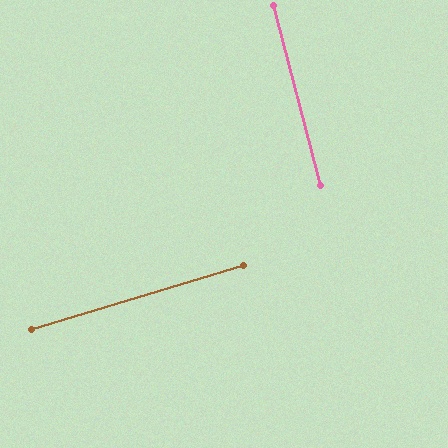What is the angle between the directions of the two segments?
Approximately 88 degrees.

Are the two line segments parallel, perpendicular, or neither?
Perpendicular — they meet at approximately 88°.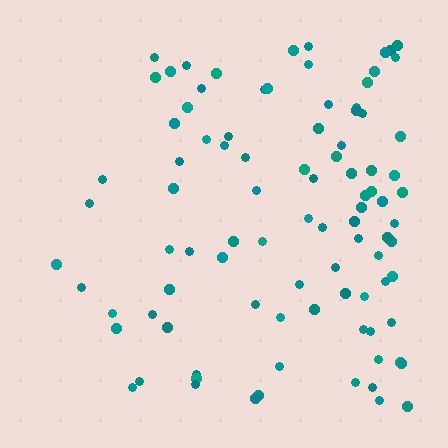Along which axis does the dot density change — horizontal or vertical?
Horizontal.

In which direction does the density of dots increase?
From left to right, with the right side densest.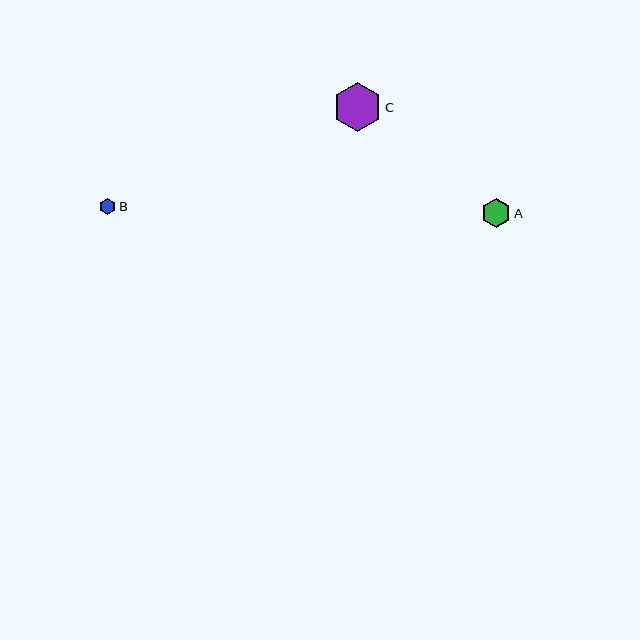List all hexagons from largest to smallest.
From largest to smallest: C, A, B.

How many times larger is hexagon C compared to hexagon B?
Hexagon C is approximately 3.0 times the size of hexagon B.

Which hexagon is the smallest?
Hexagon B is the smallest with a size of approximately 16 pixels.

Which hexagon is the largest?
Hexagon C is the largest with a size of approximately 49 pixels.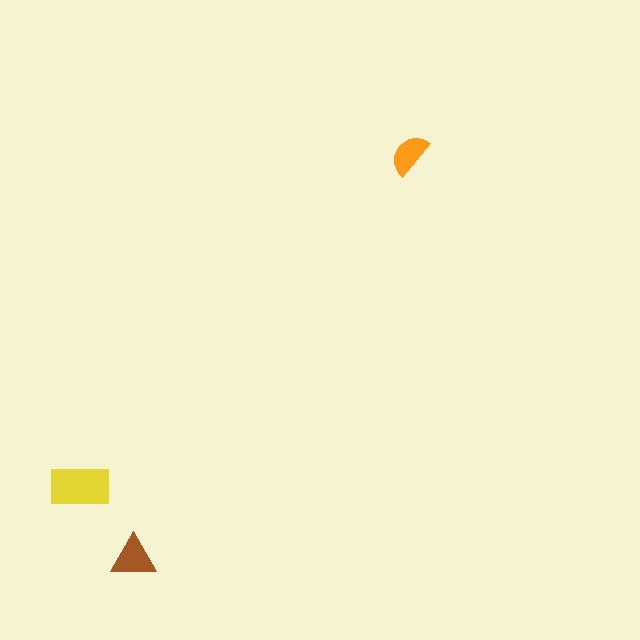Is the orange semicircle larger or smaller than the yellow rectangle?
Smaller.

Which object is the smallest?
The orange semicircle.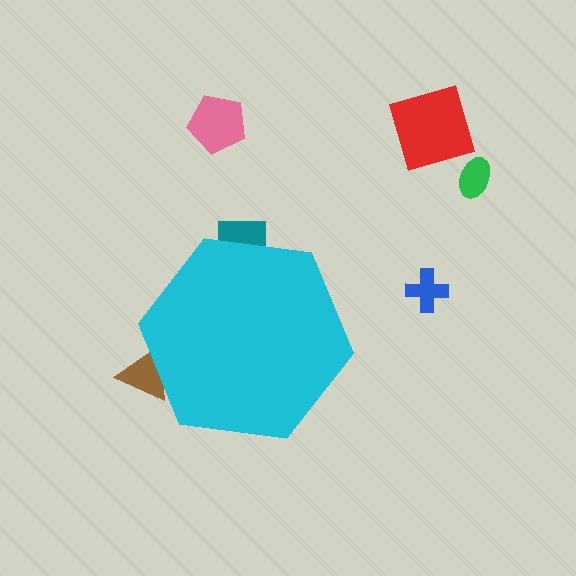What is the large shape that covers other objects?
A cyan hexagon.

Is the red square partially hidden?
No, the red square is fully visible.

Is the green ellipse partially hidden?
No, the green ellipse is fully visible.